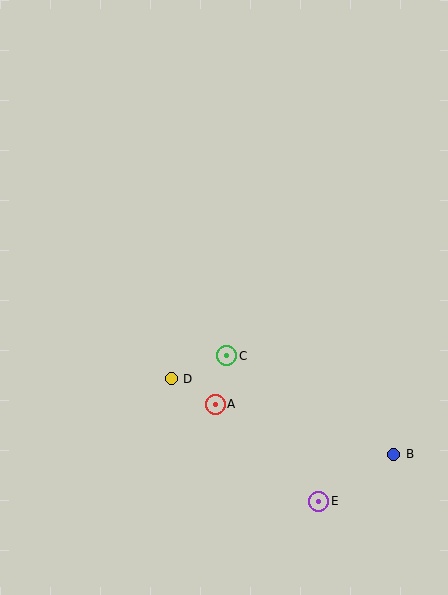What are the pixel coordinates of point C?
Point C is at (227, 356).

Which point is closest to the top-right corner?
Point C is closest to the top-right corner.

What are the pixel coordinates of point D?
Point D is at (171, 379).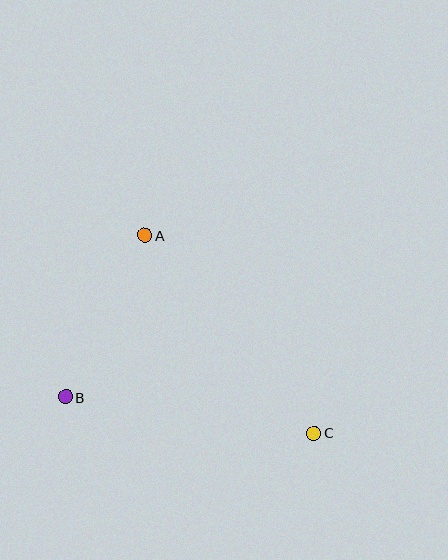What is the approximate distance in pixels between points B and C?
The distance between B and C is approximately 251 pixels.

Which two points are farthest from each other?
Points A and C are farthest from each other.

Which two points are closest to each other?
Points A and B are closest to each other.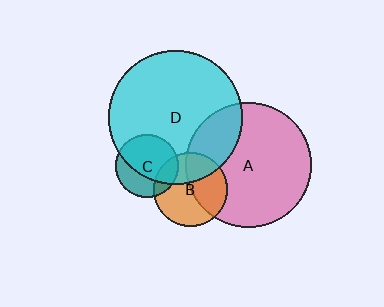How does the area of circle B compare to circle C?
Approximately 1.4 times.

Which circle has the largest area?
Circle D (cyan).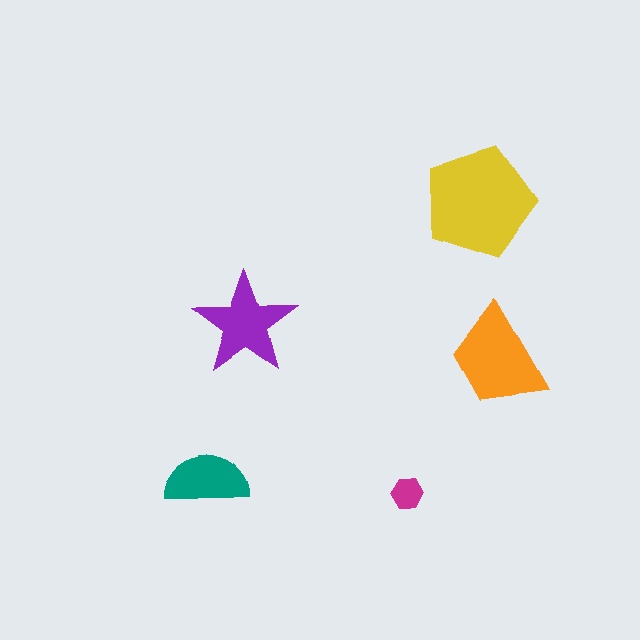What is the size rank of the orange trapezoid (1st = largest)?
2nd.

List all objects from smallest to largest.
The magenta hexagon, the teal semicircle, the purple star, the orange trapezoid, the yellow pentagon.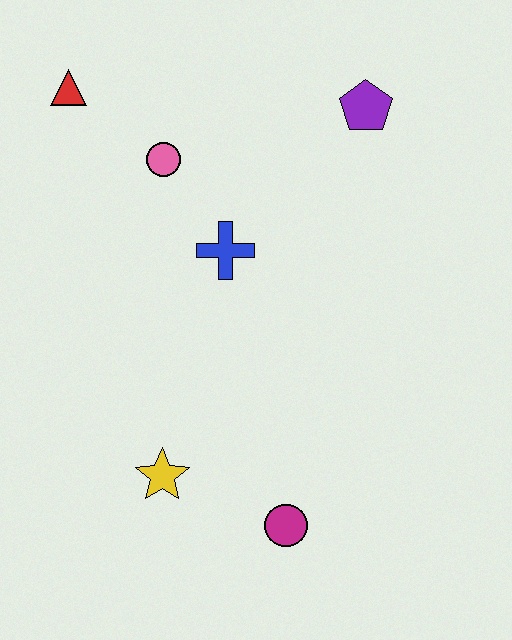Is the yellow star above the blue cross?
No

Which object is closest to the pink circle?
The blue cross is closest to the pink circle.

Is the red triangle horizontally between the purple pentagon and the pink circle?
No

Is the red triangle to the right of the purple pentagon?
No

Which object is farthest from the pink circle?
The magenta circle is farthest from the pink circle.